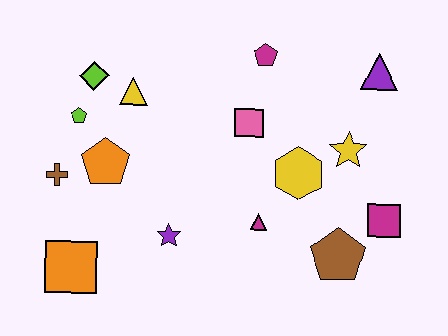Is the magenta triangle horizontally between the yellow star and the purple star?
Yes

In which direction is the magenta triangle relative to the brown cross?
The magenta triangle is to the right of the brown cross.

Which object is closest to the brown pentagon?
The magenta square is closest to the brown pentagon.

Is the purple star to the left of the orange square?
No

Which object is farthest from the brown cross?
The purple triangle is farthest from the brown cross.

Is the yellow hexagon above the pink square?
No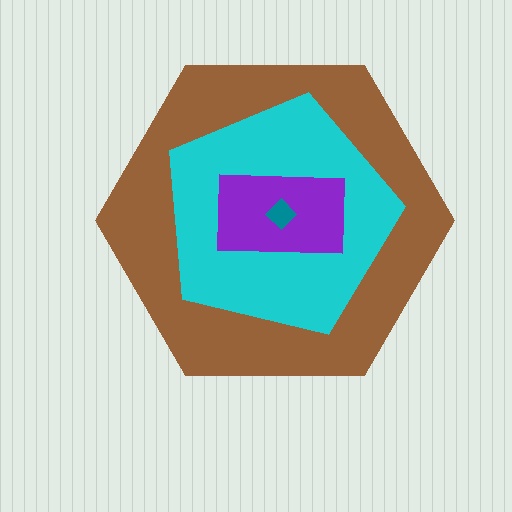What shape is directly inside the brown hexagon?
The cyan pentagon.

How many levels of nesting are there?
4.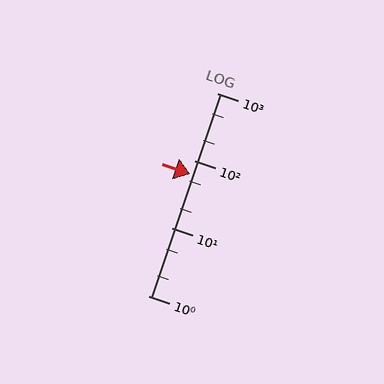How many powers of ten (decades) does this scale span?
The scale spans 3 decades, from 1 to 1000.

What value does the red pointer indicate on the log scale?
The pointer indicates approximately 63.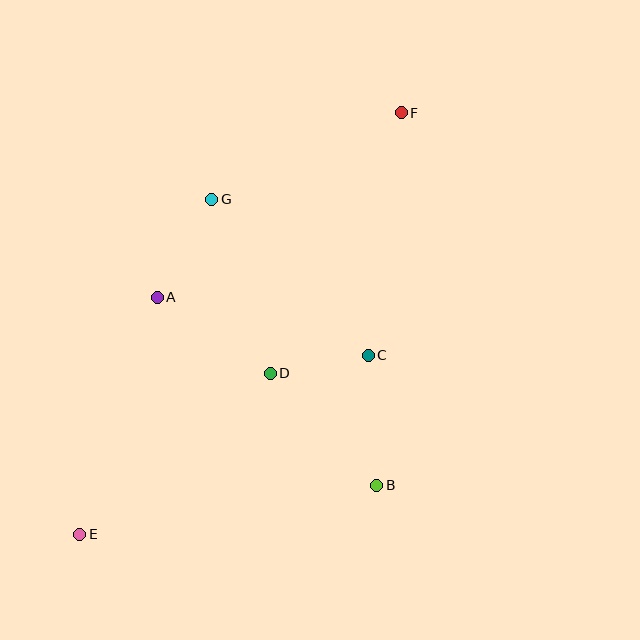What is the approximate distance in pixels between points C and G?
The distance between C and G is approximately 221 pixels.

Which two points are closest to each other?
Points C and D are closest to each other.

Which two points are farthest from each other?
Points E and F are farthest from each other.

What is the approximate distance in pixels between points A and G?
The distance between A and G is approximately 112 pixels.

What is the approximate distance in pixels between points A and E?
The distance between A and E is approximately 249 pixels.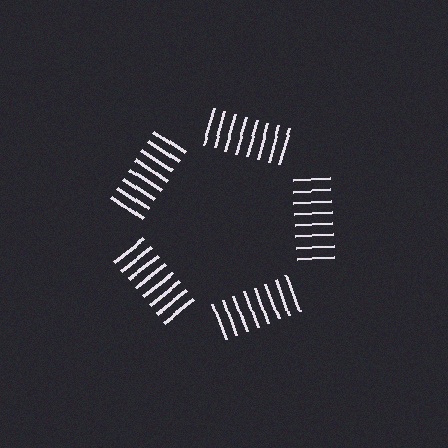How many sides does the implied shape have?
5 sides — the line-ends trace a pentagon.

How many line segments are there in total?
40 — 8 along each of the 5 edges.